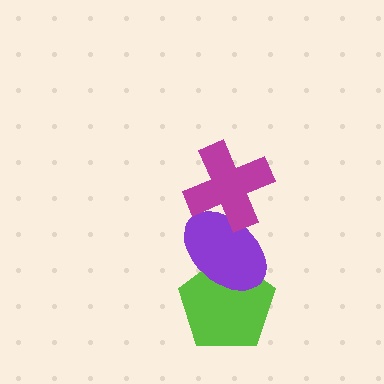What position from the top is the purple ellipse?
The purple ellipse is 2nd from the top.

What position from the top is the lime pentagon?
The lime pentagon is 3rd from the top.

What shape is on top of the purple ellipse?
The magenta cross is on top of the purple ellipse.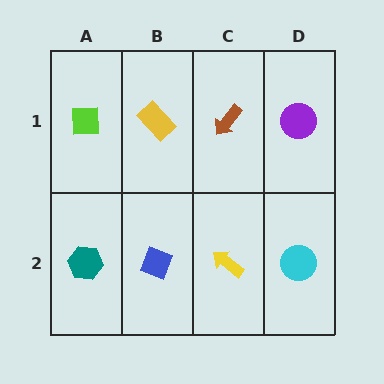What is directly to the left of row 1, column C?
A yellow rectangle.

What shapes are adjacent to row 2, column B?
A yellow rectangle (row 1, column B), a teal hexagon (row 2, column A), a yellow arrow (row 2, column C).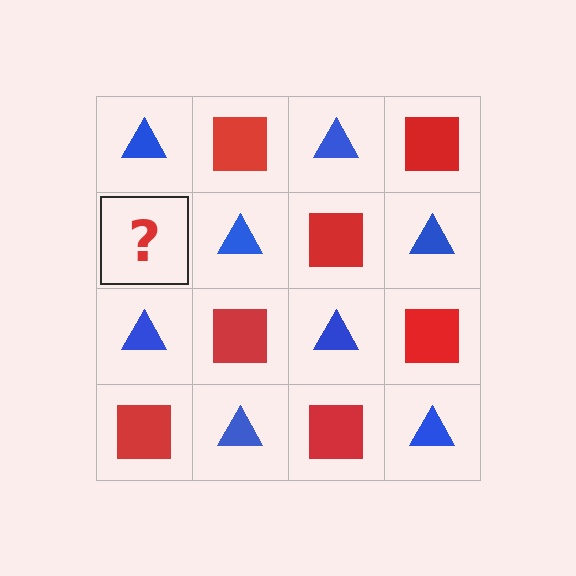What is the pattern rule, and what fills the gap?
The rule is that it alternates blue triangle and red square in a checkerboard pattern. The gap should be filled with a red square.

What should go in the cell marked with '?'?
The missing cell should contain a red square.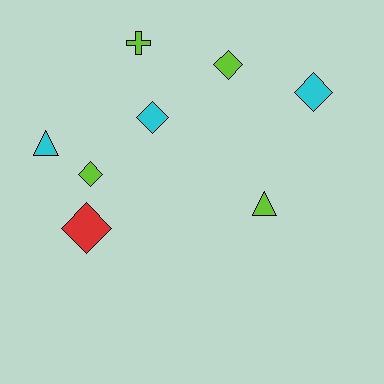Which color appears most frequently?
Lime, with 4 objects.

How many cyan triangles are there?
There is 1 cyan triangle.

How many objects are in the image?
There are 8 objects.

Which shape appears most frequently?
Diamond, with 5 objects.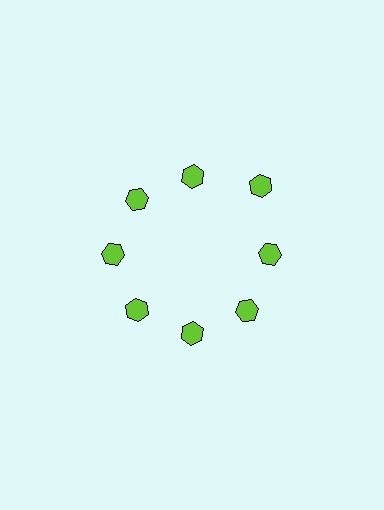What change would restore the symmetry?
The symmetry would be restored by moving it inward, back onto the ring so that all 8 hexagons sit at equal angles and equal distance from the center.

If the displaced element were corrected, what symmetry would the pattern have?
It would have 8-fold rotational symmetry — the pattern would map onto itself every 45 degrees.